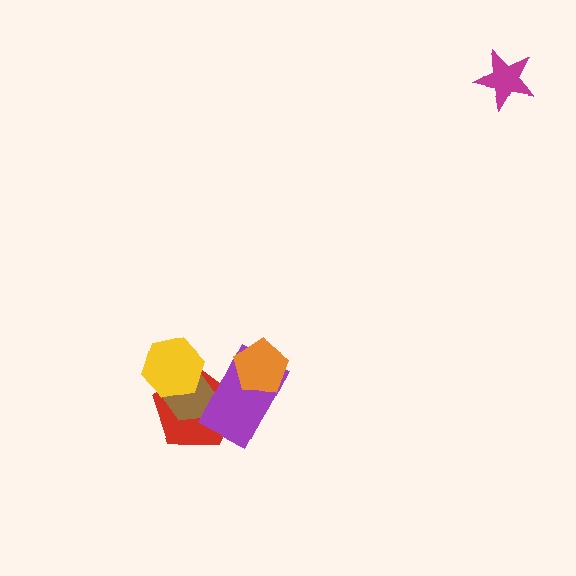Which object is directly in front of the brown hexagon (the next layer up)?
The purple rectangle is directly in front of the brown hexagon.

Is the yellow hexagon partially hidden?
No, no other shape covers it.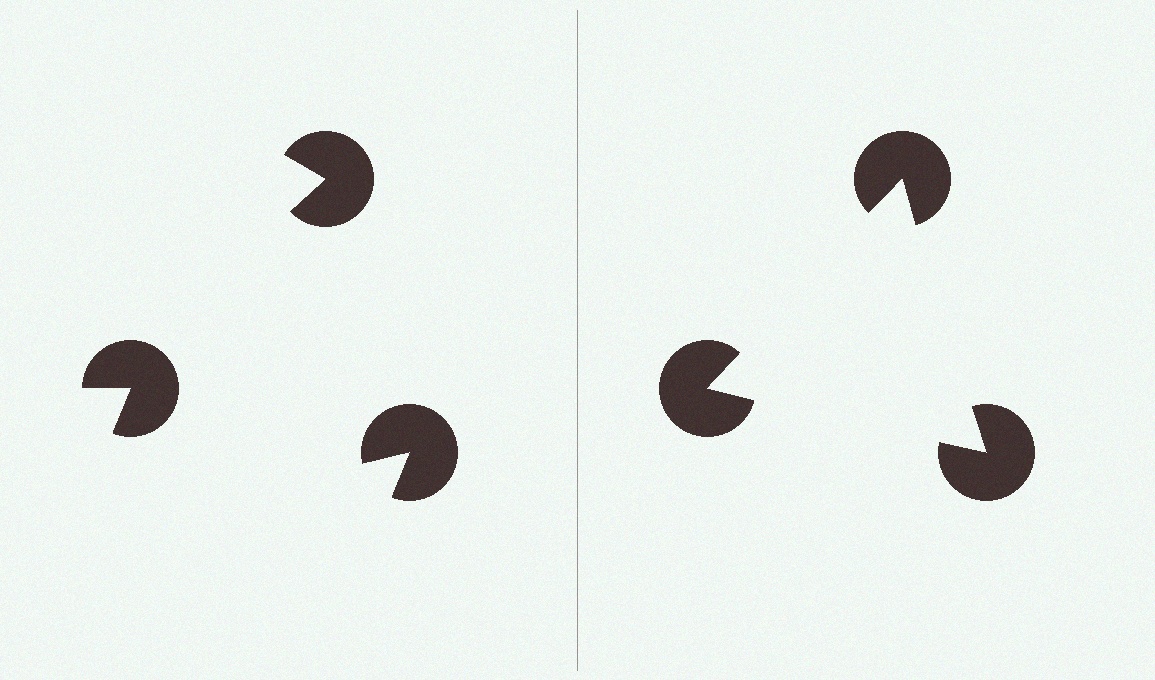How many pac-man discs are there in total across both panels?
6 — 3 on each side.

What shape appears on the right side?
An illusory triangle.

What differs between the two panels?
The pac-man discs are positioned identically on both sides; only the wedge orientations differ. On the right they align to a triangle; on the left they are misaligned.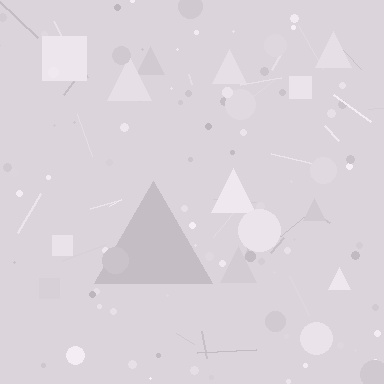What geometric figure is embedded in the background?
A triangle is embedded in the background.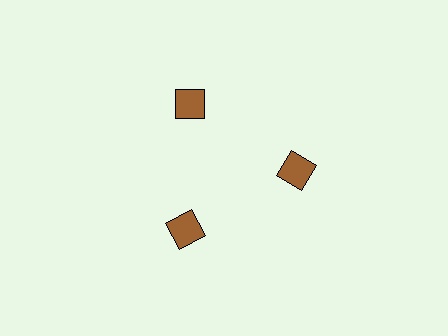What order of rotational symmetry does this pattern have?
This pattern has 3-fold rotational symmetry.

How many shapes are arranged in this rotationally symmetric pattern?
There are 3 shapes, arranged in 3 groups of 1.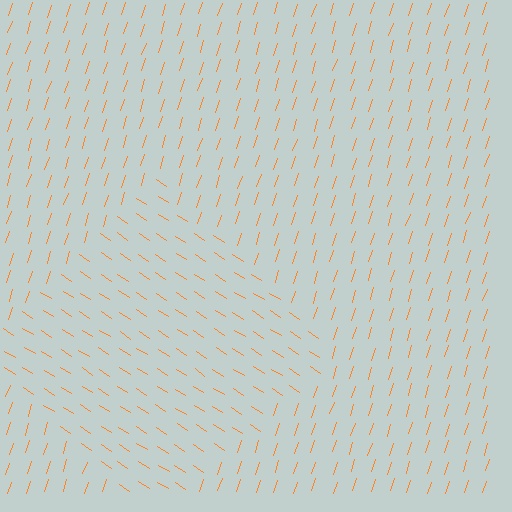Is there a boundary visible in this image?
Yes, there is a texture boundary formed by a change in line orientation.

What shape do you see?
I see a diamond.